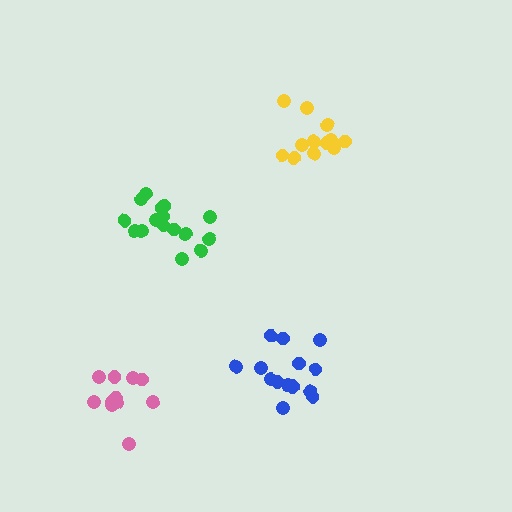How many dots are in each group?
Group 1: 15 dots, Group 2: 12 dots, Group 3: 16 dots, Group 4: 11 dots (54 total).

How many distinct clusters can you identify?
There are 4 distinct clusters.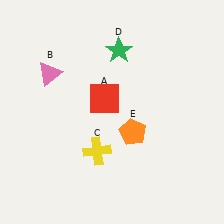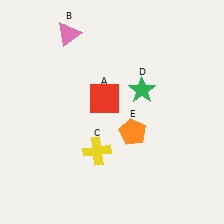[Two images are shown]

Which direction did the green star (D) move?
The green star (D) moved down.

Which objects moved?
The objects that moved are: the pink triangle (B), the green star (D).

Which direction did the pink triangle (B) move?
The pink triangle (B) moved up.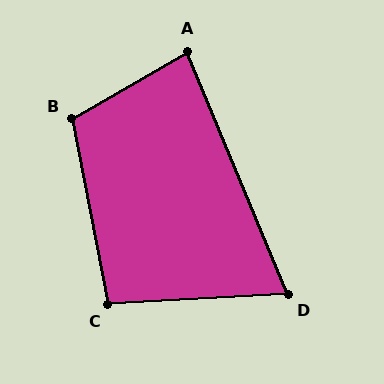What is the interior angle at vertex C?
Approximately 98 degrees (obtuse).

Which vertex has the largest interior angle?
B, at approximately 109 degrees.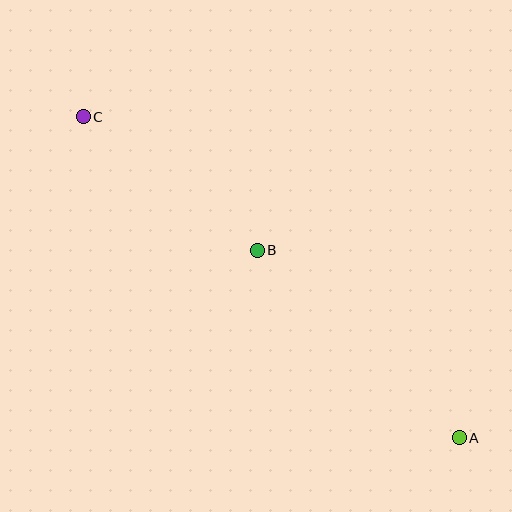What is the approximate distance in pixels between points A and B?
The distance between A and B is approximately 276 pixels.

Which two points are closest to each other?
Points B and C are closest to each other.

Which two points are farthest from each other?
Points A and C are farthest from each other.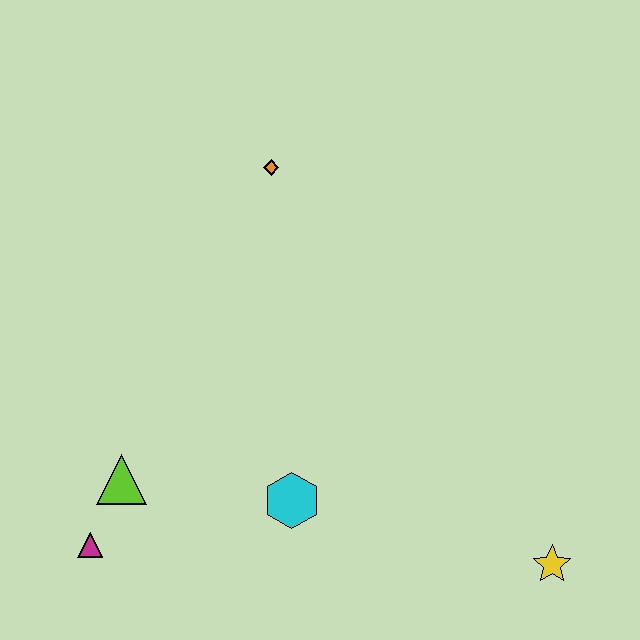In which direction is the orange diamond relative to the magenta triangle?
The orange diamond is above the magenta triangle.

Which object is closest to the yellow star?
The cyan hexagon is closest to the yellow star.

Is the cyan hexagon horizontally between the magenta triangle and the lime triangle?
No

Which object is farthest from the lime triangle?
The yellow star is farthest from the lime triangle.